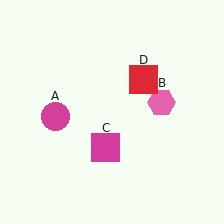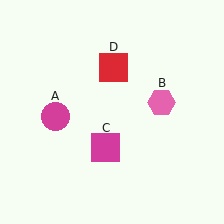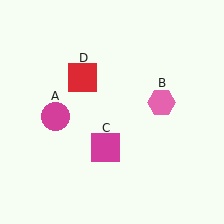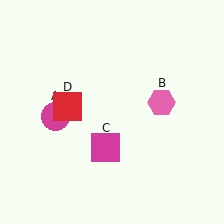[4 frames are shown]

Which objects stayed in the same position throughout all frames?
Magenta circle (object A) and pink hexagon (object B) and magenta square (object C) remained stationary.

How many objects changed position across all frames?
1 object changed position: red square (object D).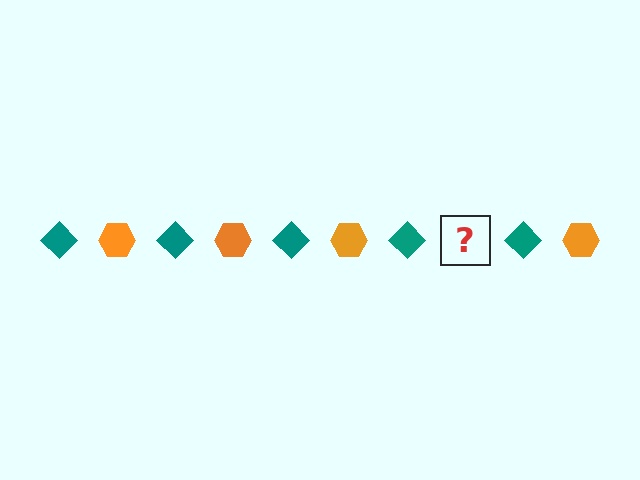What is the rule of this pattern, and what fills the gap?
The rule is that the pattern alternates between teal diamond and orange hexagon. The gap should be filled with an orange hexagon.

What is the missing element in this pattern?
The missing element is an orange hexagon.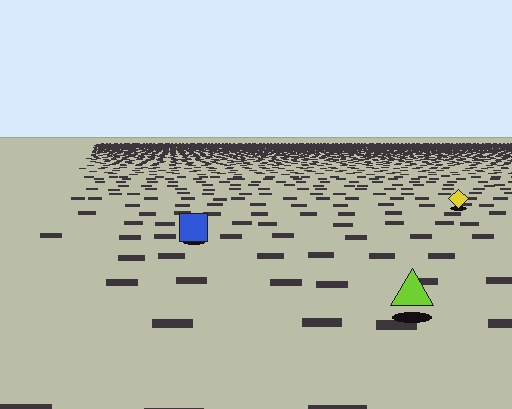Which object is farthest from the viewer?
The yellow diamond is farthest from the viewer. It appears smaller and the ground texture around it is denser.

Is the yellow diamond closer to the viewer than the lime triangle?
No. The lime triangle is closer — you can tell from the texture gradient: the ground texture is coarser near it.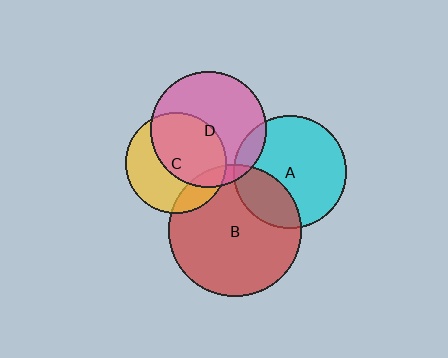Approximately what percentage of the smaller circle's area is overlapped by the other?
Approximately 15%.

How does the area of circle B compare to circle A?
Approximately 1.4 times.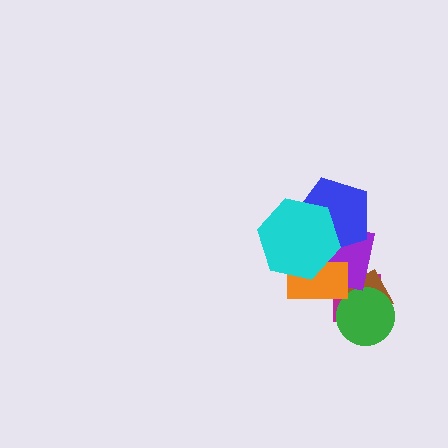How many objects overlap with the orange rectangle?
4 objects overlap with the orange rectangle.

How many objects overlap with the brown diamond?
4 objects overlap with the brown diamond.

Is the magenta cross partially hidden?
Yes, it is partially covered by another shape.